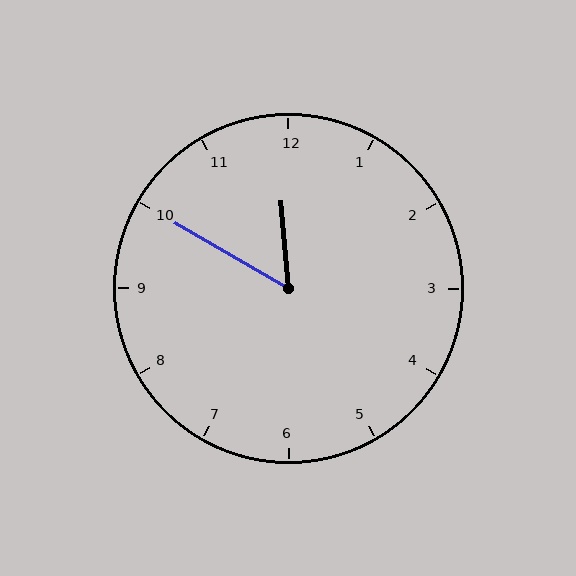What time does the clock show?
11:50.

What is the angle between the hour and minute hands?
Approximately 55 degrees.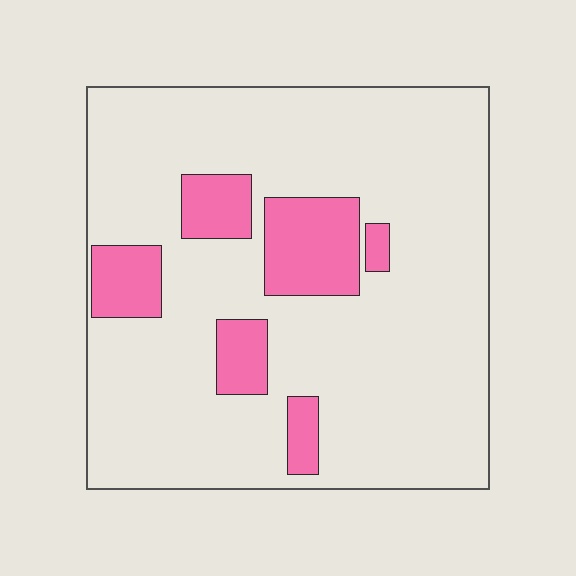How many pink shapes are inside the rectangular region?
6.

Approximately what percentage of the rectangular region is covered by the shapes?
Approximately 15%.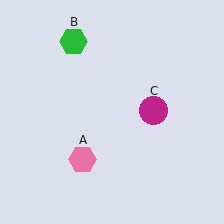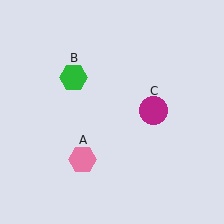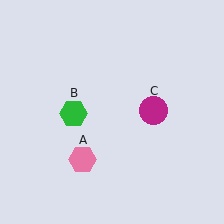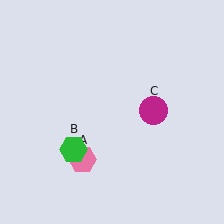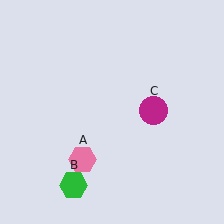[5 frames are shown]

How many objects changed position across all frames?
1 object changed position: green hexagon (object B).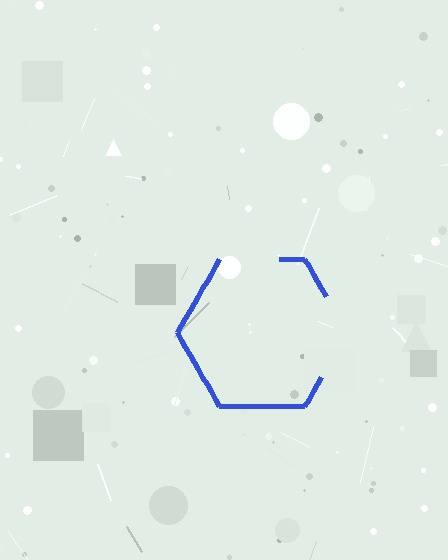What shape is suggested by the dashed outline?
The dashed outline suggests a hexagon.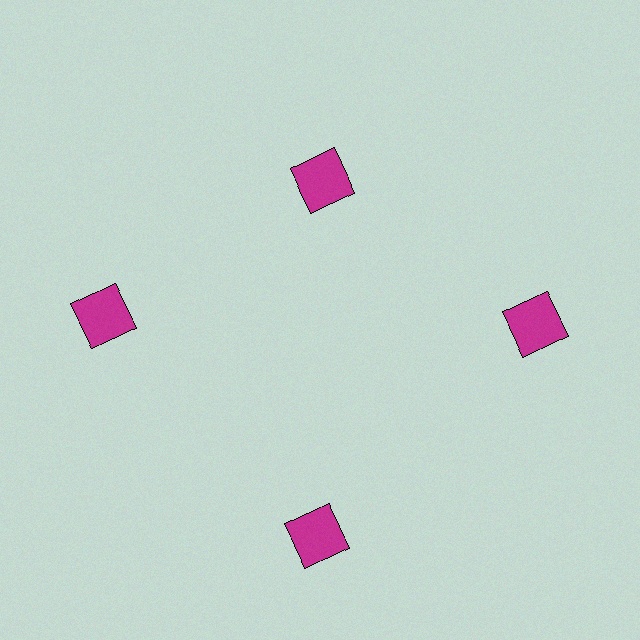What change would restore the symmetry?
The symmetry would be restored by moving it outward, back onto the ring so that all 4 squares sit at equal angles and equal distance from the center.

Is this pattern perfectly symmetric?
No. The 4 magenta squares are arranged in a ring, but one element near the 12 o'clock position is pulled inward toward the center, breaking the 4-fold rotational symmetry.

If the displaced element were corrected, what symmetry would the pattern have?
It would have 4-fold rotational symmetry — the pattern would map onto itself every 90 degrees.